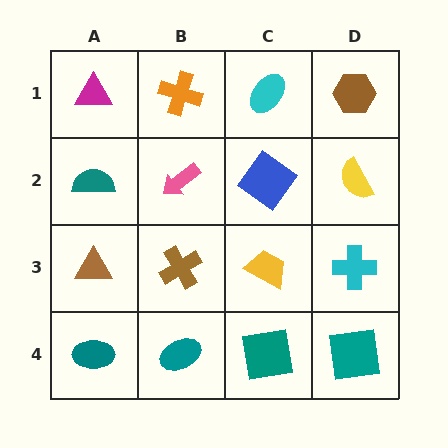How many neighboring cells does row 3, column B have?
4.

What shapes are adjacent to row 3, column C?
A blue diamond (row 2, column C), a teal square (row 4, column C), a brown cross (row 3, column B), a cyan cross (row 3, column D).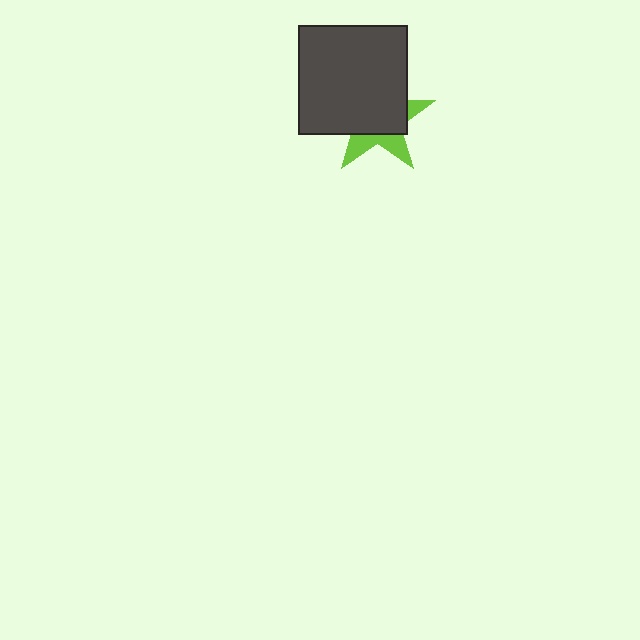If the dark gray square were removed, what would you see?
You would see the complete lime star.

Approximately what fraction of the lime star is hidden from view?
Roughly 66% of the lime star is hidden behind the dark gray square.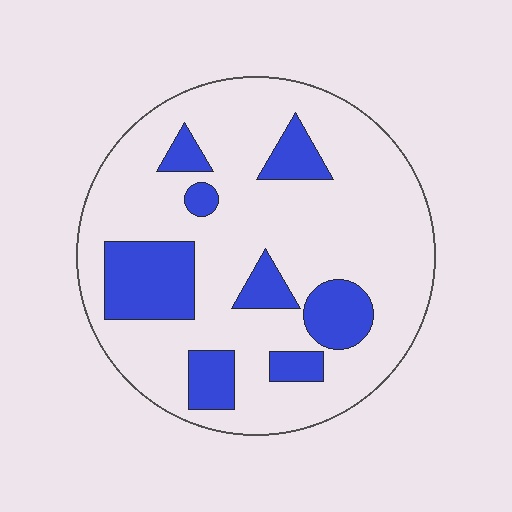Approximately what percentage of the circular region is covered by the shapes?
Approximately 25%.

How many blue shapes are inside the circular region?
8.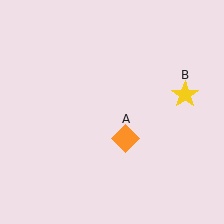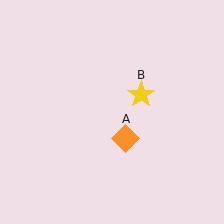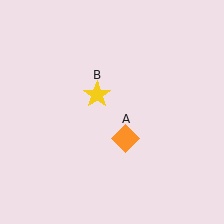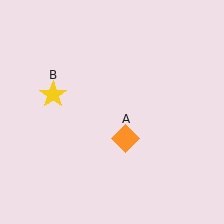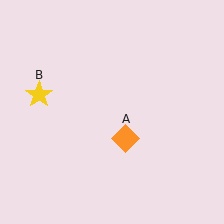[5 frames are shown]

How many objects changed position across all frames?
1 object changed position: yellow star (object B).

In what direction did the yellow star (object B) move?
The yellow star (object B) moved left.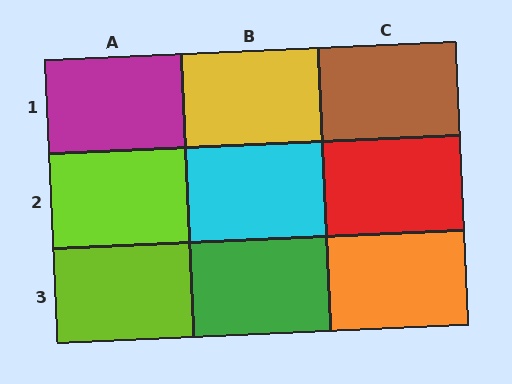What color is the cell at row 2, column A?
Lime.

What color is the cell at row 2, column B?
Cyan.